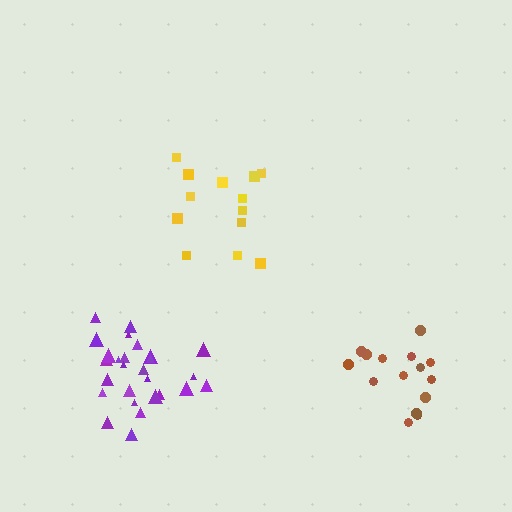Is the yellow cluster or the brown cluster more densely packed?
Brown.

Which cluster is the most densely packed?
Purple.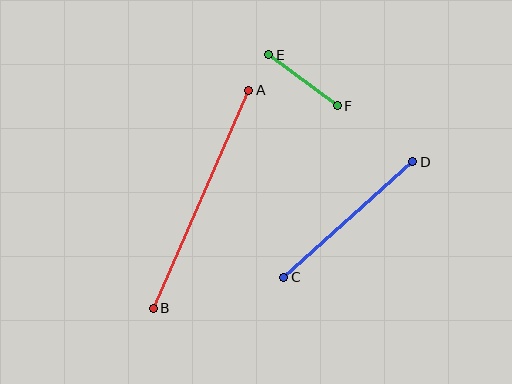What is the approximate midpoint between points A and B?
The midpoint is at approximately (201, 199) pixels.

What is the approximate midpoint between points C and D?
The midpoint is at approximately (348, 220) pixels.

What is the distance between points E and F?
The distance is approximately 85 pixels.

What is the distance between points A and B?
The distance is approximately 238 pixels.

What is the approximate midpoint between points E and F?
The midpoint is at approximately (303, 80) pixels.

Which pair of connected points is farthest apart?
Points A and B are farthest apart.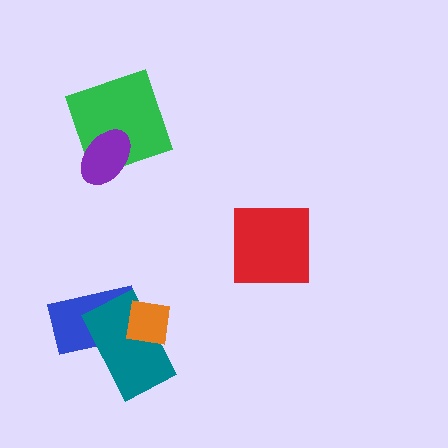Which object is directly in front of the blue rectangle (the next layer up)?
The teal rectangle is directly in front of the blue rectangle.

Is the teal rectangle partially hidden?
Yes, it is partially covered by another shape.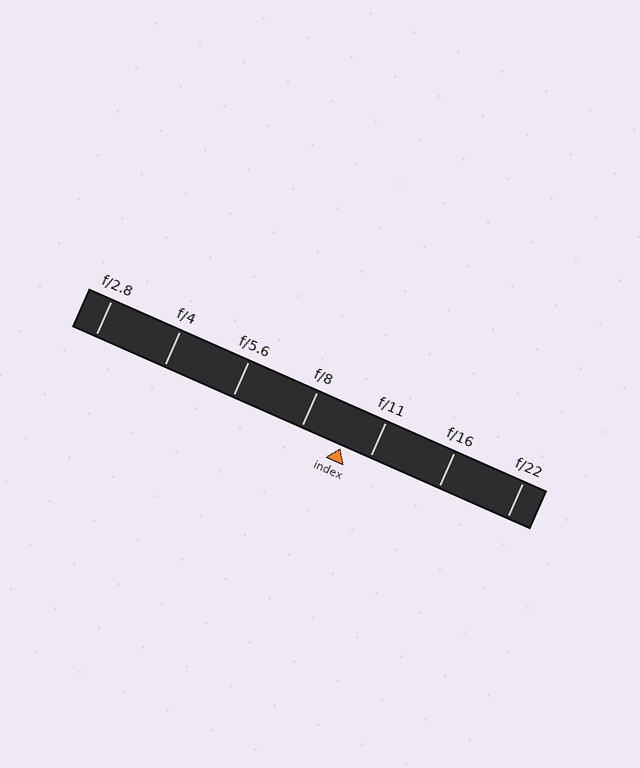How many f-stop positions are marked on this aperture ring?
There are 7 f-stop positions marked.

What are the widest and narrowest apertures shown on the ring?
The widest aperture shown is f/2.8 and the narrowest is f/22.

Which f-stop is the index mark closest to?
The index mark is closest to f/11.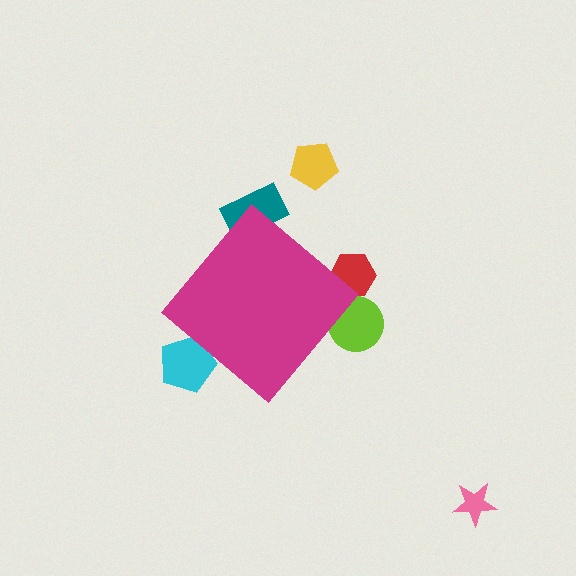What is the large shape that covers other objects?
A magenta diamond.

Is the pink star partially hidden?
No, the pink star is fully visible.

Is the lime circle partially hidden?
Yes, the lime circle is partially hidden behind the magenta diamond.